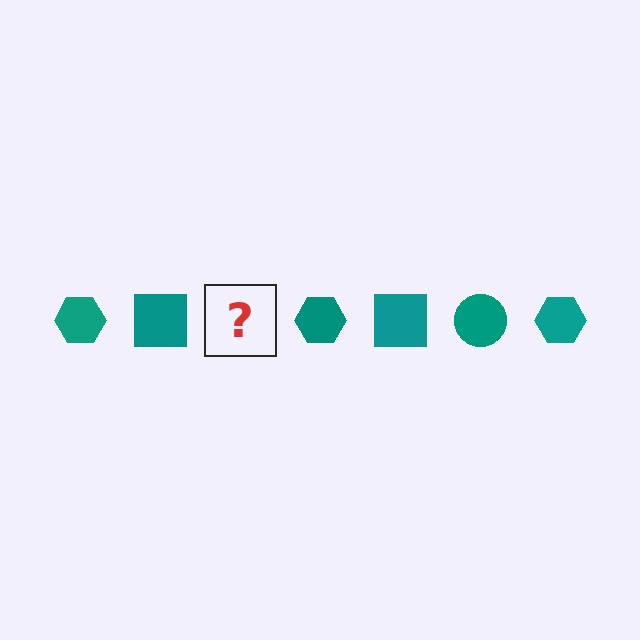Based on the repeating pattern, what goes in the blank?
The blank should be a teal circle.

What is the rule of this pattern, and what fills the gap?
The rule is that the pattern cycles through hexagon, square, circle shapes in teal. The gap should be filled with a teal circle.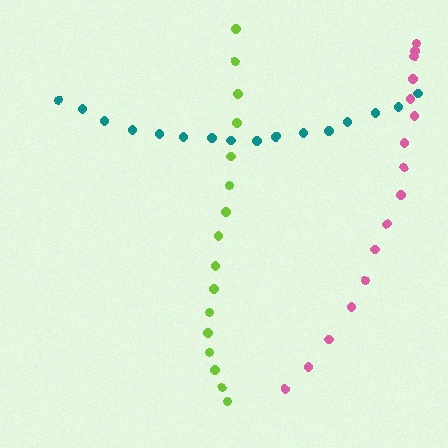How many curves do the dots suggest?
There are 3 distinct paths.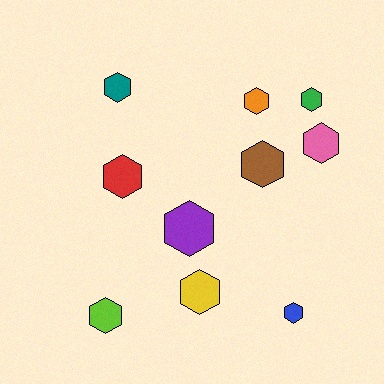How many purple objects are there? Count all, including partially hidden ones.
There is 1 purple object.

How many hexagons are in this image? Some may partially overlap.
There are 10 hexagons.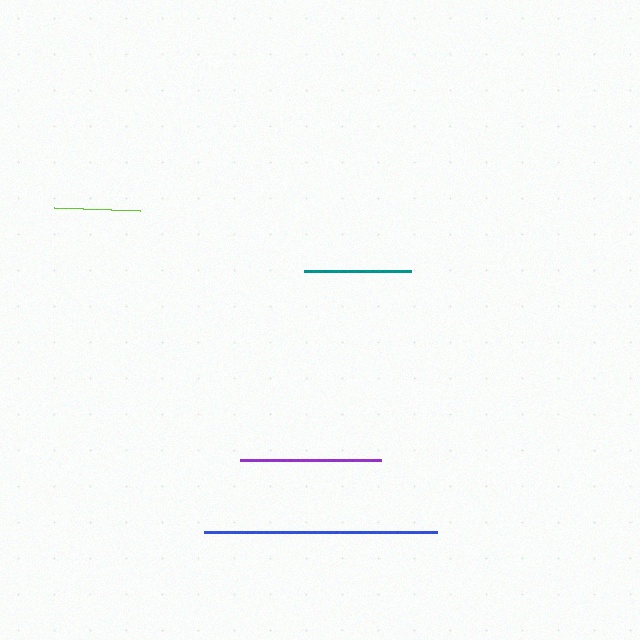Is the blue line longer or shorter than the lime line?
The blue line is longer than the lime line.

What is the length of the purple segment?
The purple segment is approximately 141 pixels long.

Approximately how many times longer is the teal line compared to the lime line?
The teal line is approximately 1.2 times the length of the lime line.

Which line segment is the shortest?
The lime line is the shortest at approximately 86 pixels.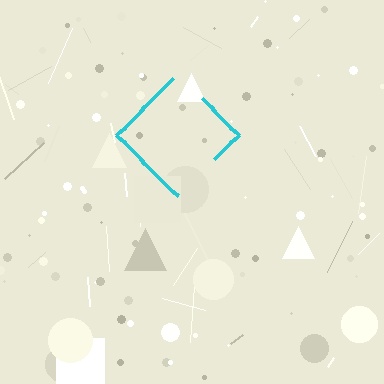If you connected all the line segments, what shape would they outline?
They would outline a diamond.